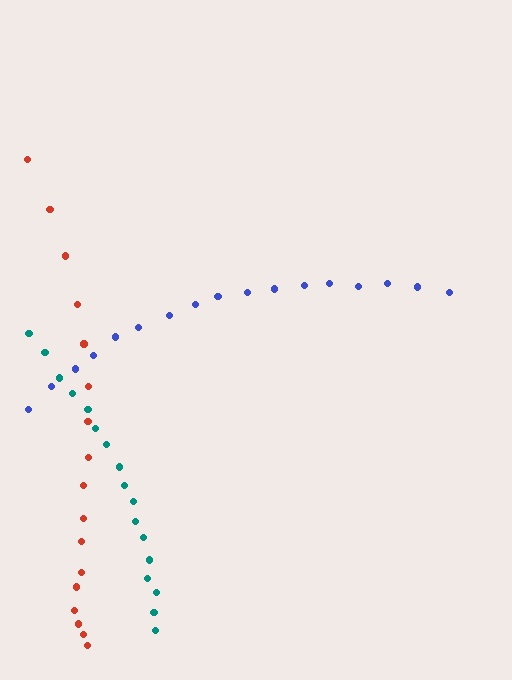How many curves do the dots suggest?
There are 3 distinct paths.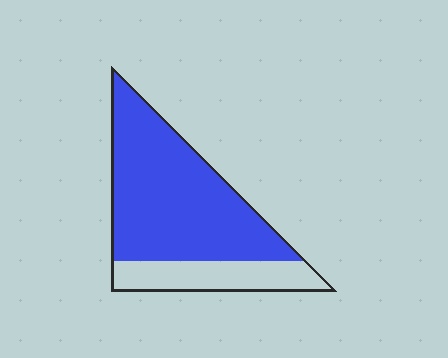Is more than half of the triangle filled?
Yes.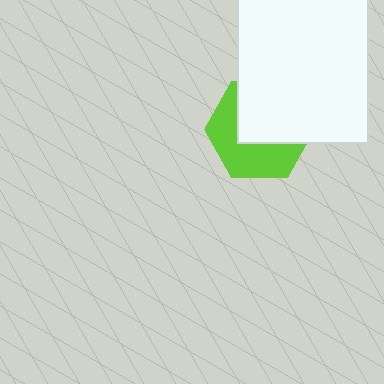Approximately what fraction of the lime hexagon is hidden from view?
Roughly 51% of the lime hexagon is hidden behind the white rectangle.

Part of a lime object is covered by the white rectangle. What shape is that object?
It is a hexagon.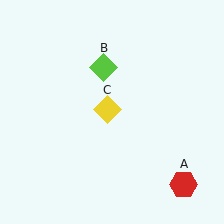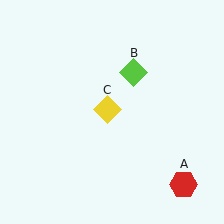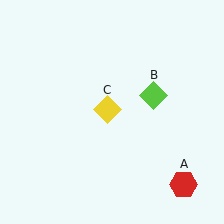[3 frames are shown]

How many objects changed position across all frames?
1 object changed position: lime diamond (object B).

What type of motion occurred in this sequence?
The lime diamond (object B) rotated clockwise around the center of the scene.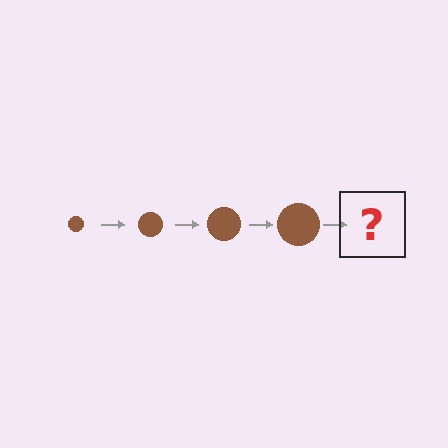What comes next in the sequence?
The next element should be a brown circle, larger than the previous one.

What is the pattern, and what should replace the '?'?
The pattern is that the circle gets progressively larger each step. The '?' should be a brown circle, larger than the previous one.